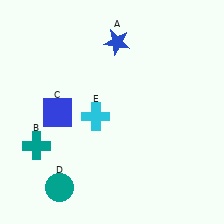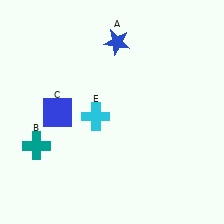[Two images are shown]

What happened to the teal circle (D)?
The teal circle (D) was removed in Image 2. It was in the bottom-left area of Image 1.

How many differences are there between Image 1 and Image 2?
There is 1 difference between the two images.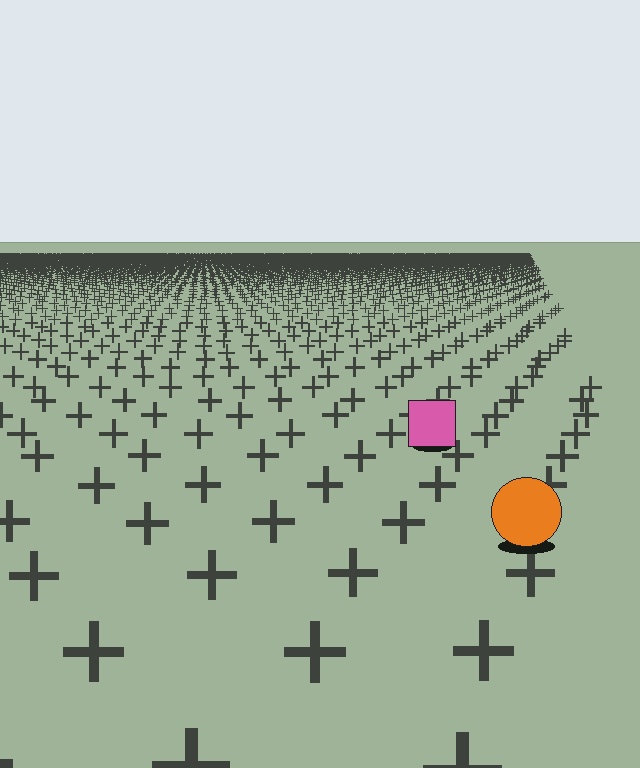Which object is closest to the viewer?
The orange circle is closest. The texture marks near it are larger and more spread out.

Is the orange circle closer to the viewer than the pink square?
Yes. The orange circle is closer — you can tell from the texture gradient: the ground texture is coarser near it.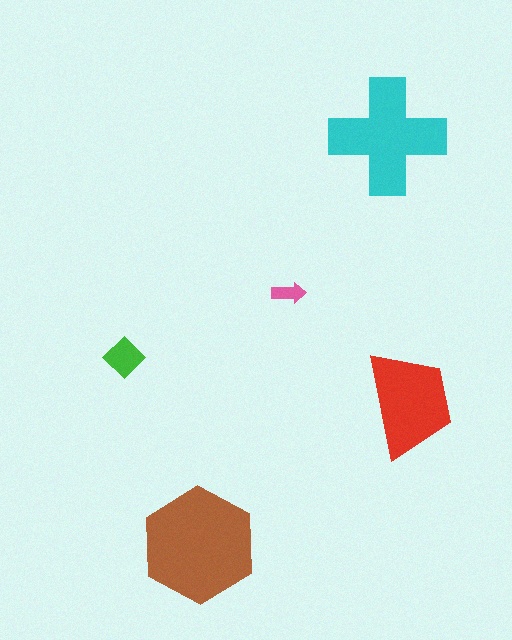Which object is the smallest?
The pink arrow.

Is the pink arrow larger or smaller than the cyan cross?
Smaller.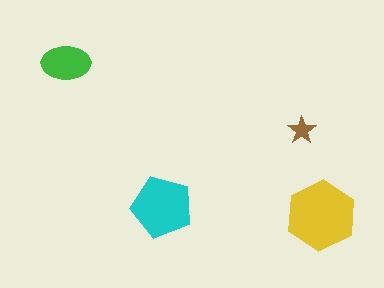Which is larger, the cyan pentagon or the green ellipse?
The cyan pentagon.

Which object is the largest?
The yellow hexagon.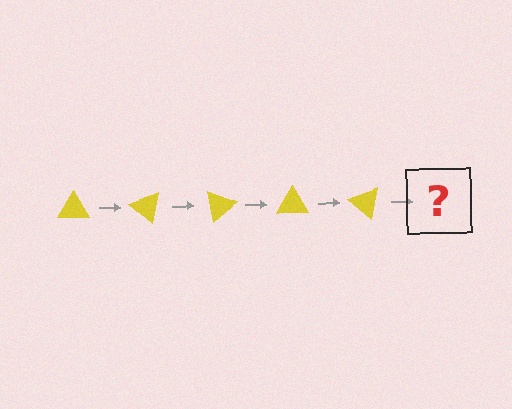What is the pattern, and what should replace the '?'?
The pattern is that the triangle rotates 40 degrees each step. The '?' should be a yellow triangle rotated 200 degrees.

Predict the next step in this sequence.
The next step is a yellow triangle rotated 200 degrees.